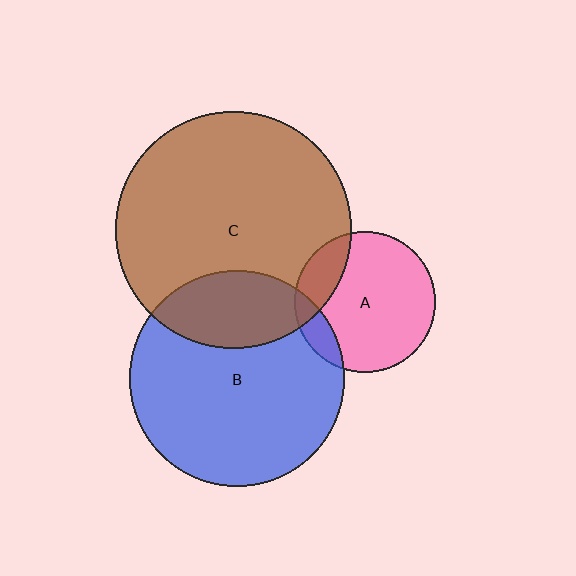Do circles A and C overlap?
Yes.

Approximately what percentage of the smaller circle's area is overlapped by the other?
Approximately 20%.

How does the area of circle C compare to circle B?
Approximately 1.2 times.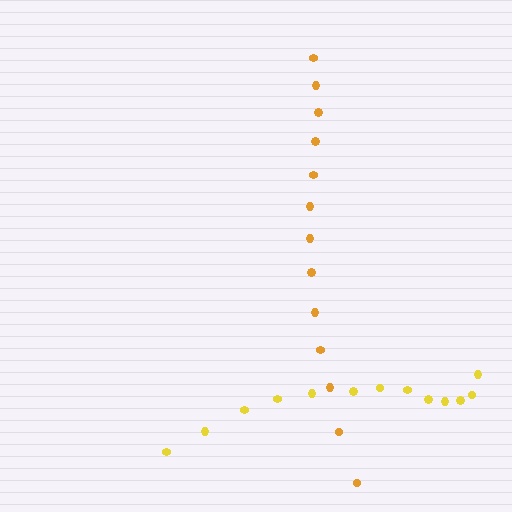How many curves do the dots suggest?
There are 2 distinct paths.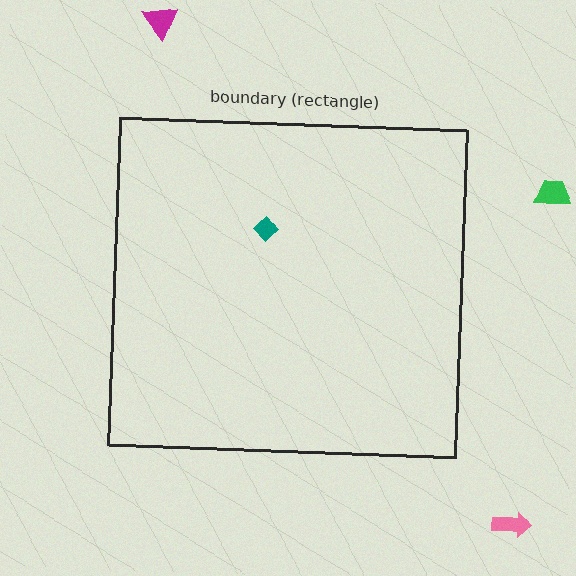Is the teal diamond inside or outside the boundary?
Inside.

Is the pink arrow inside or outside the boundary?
Outside.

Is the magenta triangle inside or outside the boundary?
Outside.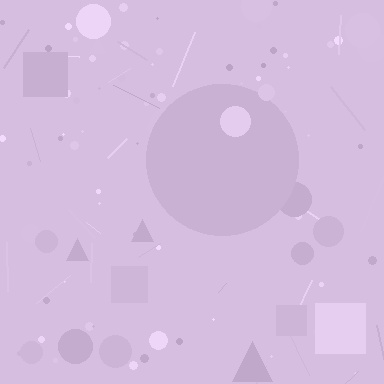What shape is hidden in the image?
A circle is hidden in the image.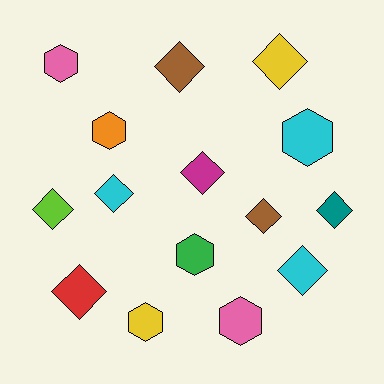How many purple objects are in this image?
There are no purple objects.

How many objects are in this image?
There are 15 objects.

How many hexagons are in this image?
There are 6 hexagons.